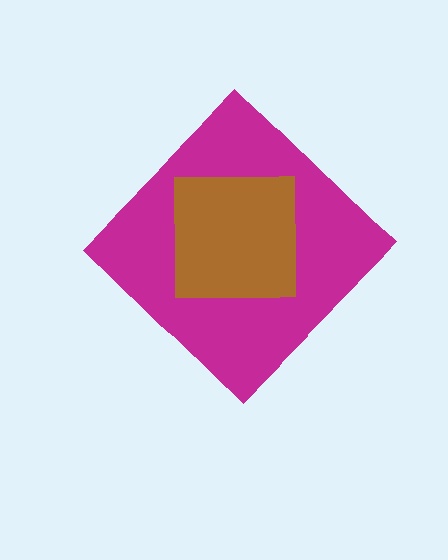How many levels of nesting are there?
2.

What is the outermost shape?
The magenta diamond.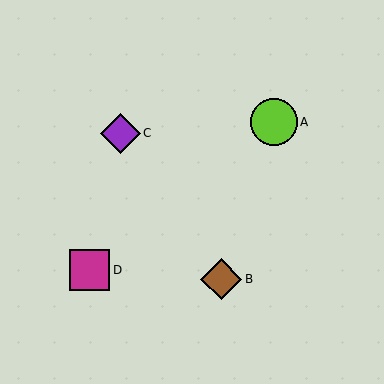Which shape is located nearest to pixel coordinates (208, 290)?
The brown diamond (labeled B) at (221, 279) is nearest to that location.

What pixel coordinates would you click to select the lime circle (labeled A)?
Click at (274, 122) to select the lime circle A.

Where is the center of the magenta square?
The center of the magenta square is at (90, 270).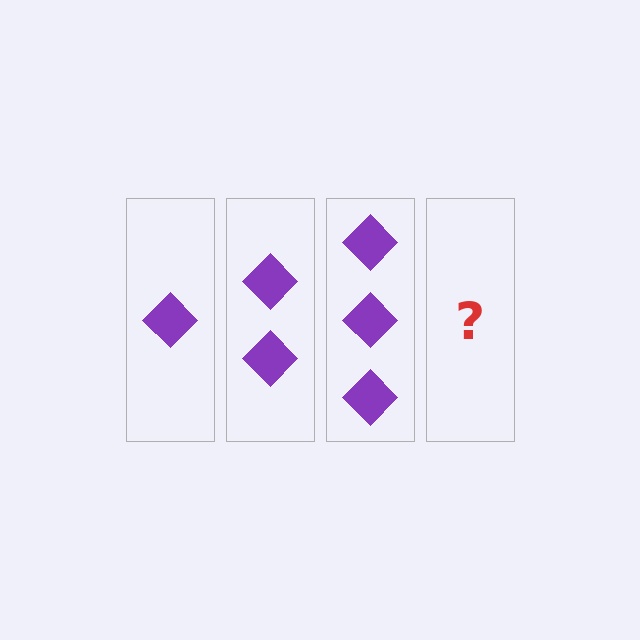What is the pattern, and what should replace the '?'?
The pattern is that each step adds one more diamond. The '?' should be 4 diamonds.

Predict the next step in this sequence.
The next step is 4 diamonds.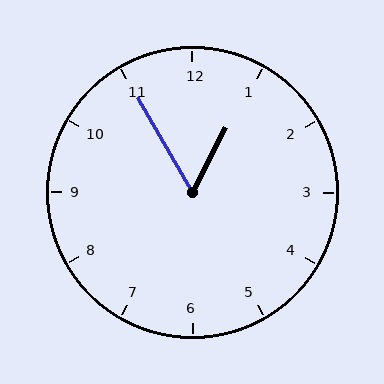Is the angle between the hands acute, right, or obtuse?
It is acute.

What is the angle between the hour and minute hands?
Approximately 58 degrees.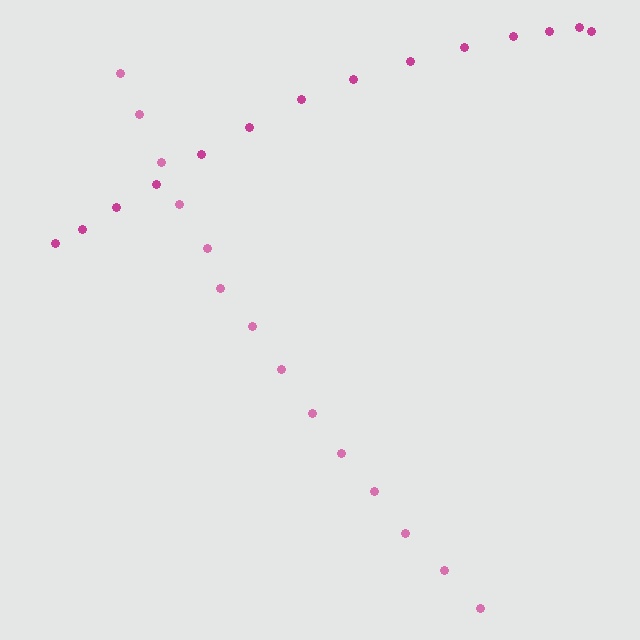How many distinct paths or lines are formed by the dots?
There are 2 distinct paths.